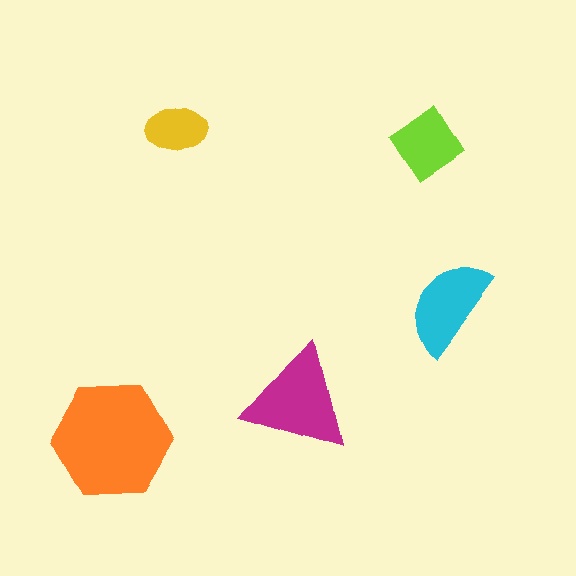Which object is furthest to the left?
The orange hexagon is leftmost.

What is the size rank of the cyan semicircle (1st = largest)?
3rd.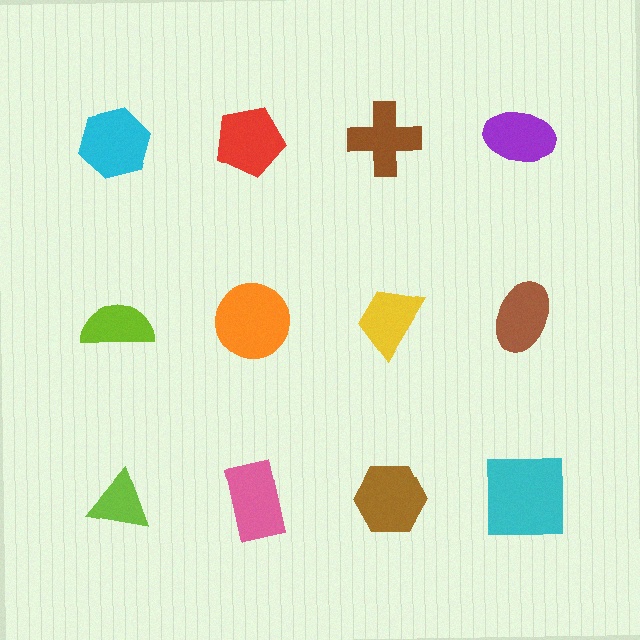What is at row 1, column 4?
A purple ellipse.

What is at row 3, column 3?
A brown hexagon.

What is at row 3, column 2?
A pink rectangle.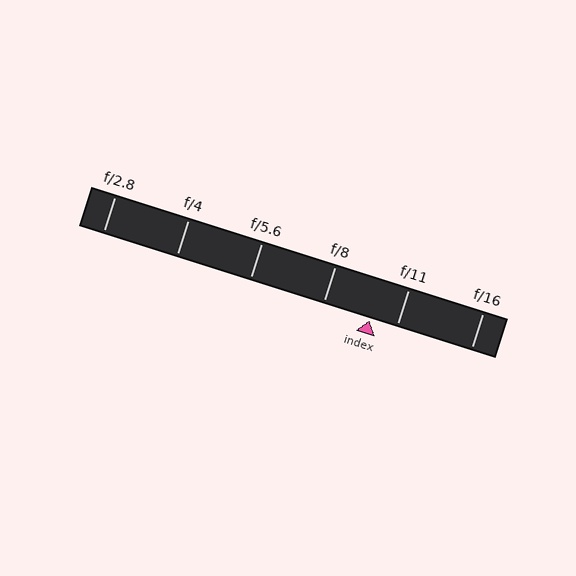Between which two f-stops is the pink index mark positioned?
The index mark is between f/8 and f/11.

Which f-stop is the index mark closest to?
The index mark is closest to f/11.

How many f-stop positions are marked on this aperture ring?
There are 6 f-stop positions marked.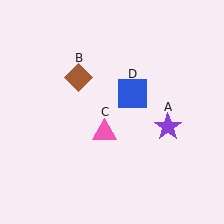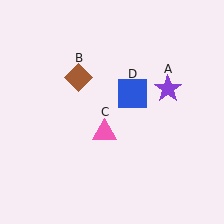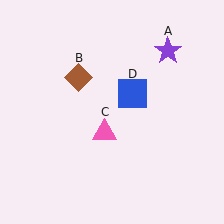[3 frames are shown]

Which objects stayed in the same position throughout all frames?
Brown diamond (object B) and pink triangle (object C) and blue square (object D) remained stationary.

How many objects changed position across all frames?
1 object changed position: purple star (object A).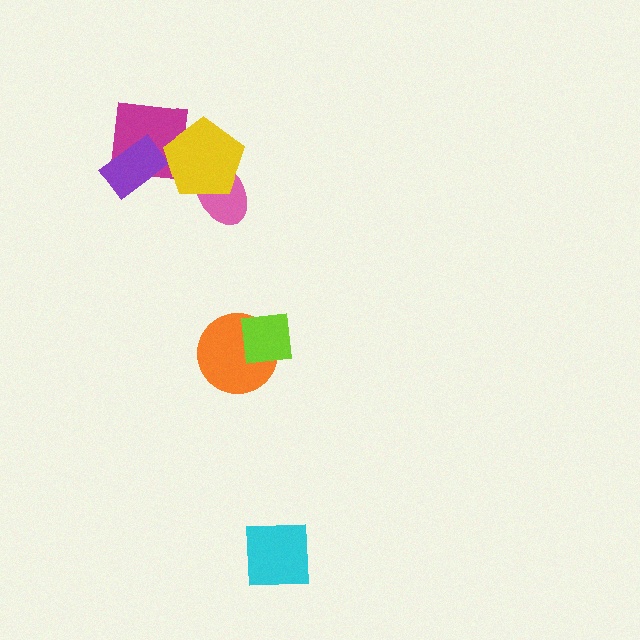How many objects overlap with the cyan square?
0 objects overlap with the cyan square.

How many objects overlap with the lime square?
1 object overlaps with the lime square.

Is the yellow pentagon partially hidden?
No, no other shape covers it.